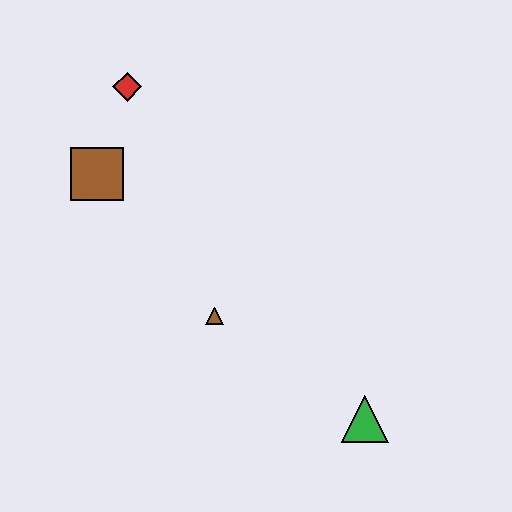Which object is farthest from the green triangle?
The red diamond is farthest from the green triangle.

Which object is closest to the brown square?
The red diamond is closest to the brown square.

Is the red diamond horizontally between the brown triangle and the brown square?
Yes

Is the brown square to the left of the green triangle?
Yes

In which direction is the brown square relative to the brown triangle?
The brown square is above the brown triangle.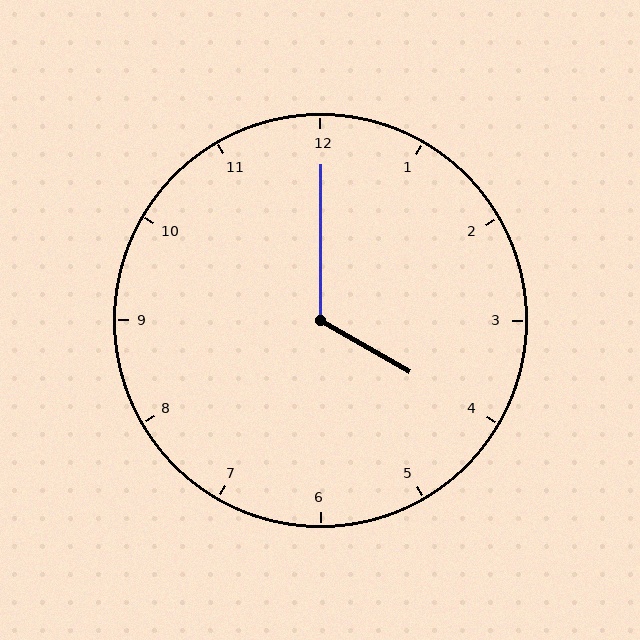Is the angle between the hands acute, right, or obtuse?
It is obtuse.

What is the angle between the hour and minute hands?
Approximately 120 degrees.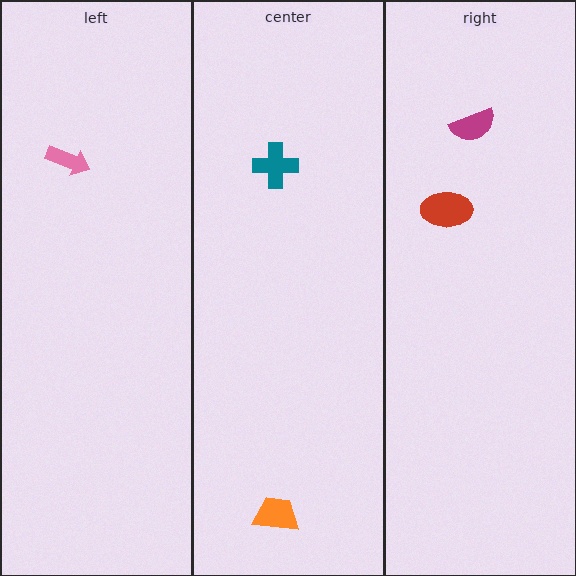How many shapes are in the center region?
2.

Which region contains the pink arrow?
The left region.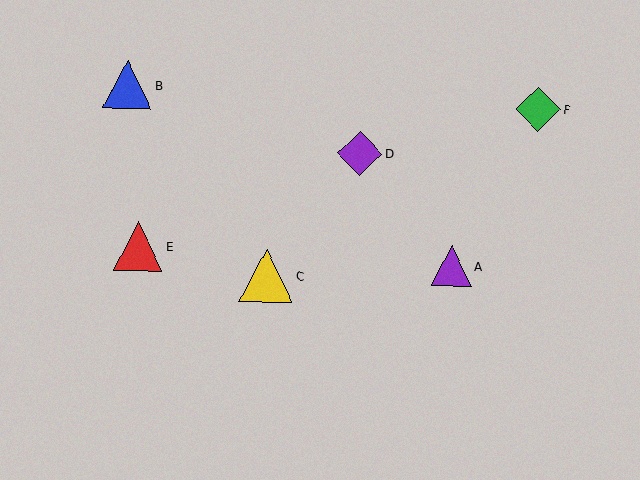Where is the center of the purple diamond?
The center of the purple diamond is at (360, 153).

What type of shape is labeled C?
Shape C is a yellow triangle.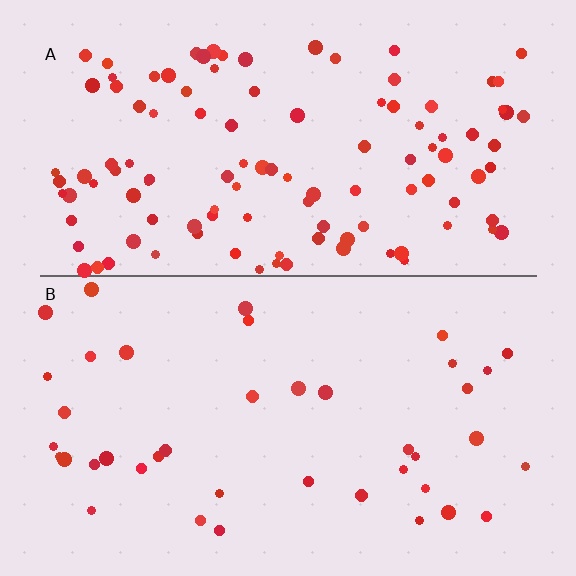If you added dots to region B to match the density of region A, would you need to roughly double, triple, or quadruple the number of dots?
Approximately triple.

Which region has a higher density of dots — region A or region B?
A (the top).